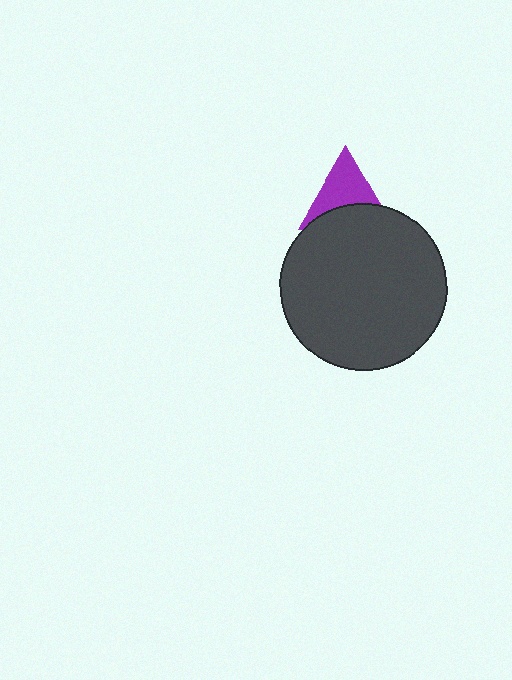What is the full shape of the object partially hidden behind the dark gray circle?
The partially hidden object is a purple triangle.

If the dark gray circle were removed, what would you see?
You would see the complete purple triangle.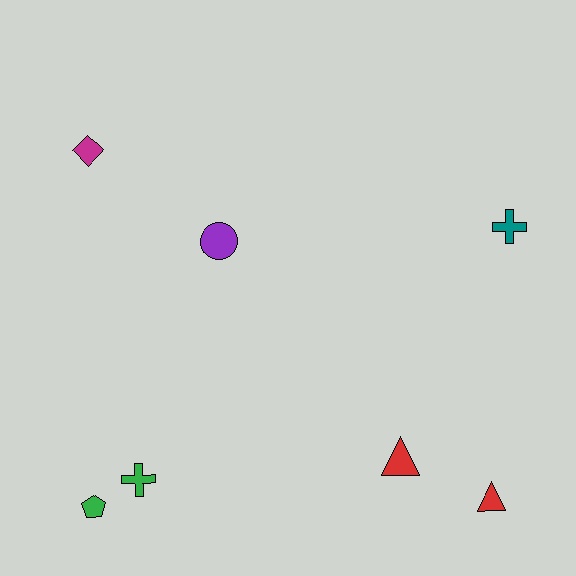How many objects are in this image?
There are 7 objects.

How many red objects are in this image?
There are 2 red objects.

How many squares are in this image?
There are no squares.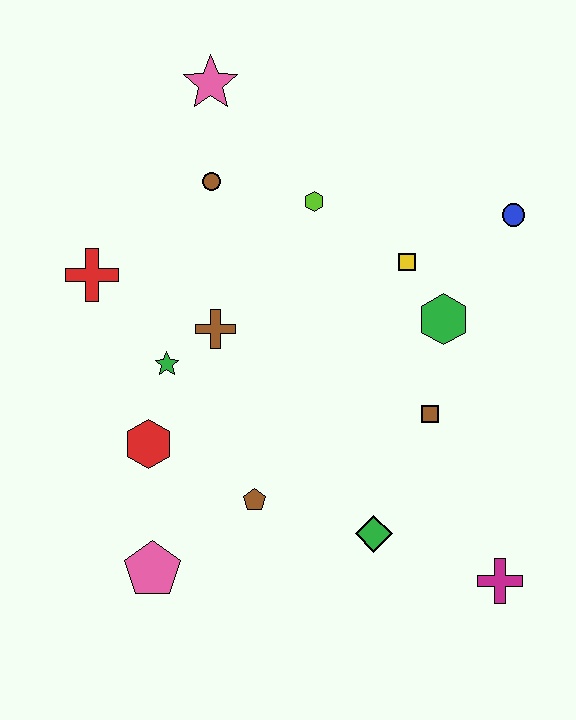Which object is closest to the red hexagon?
The green star is closest to the red hexagon.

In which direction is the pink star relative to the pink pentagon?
The pink star is above the pink pentagon.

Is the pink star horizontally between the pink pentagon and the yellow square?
Yes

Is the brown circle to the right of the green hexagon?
No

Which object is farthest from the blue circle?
The pink pentagon is farthest from the blue circle.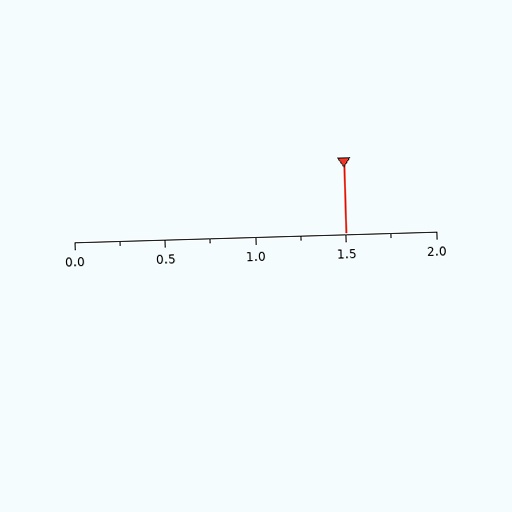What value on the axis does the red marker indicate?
The marker indicates approximately 1.5.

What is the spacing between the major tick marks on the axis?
The major ticks are spaced 0.5 apart.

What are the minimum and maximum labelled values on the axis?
The axis runs from 0.0 to 2.0.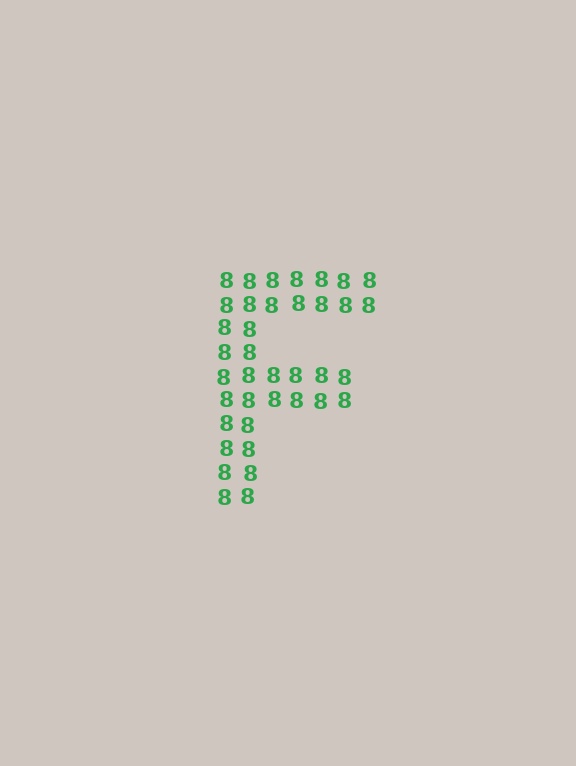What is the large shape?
The large shape is the letter F.